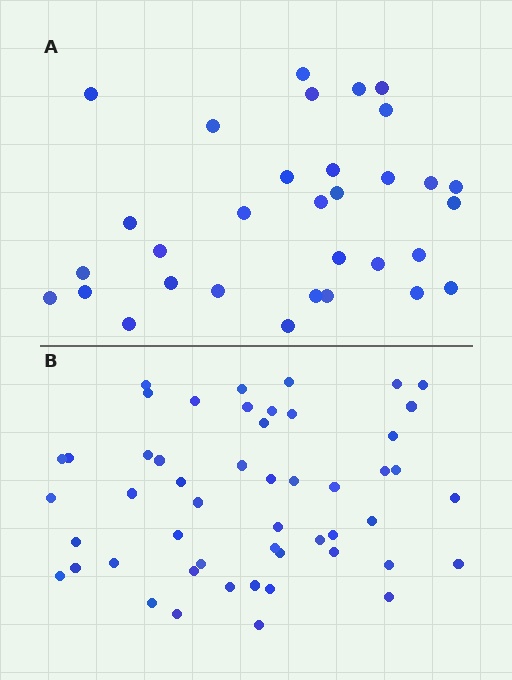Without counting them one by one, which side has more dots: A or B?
Region B (the bottom region) has more dots.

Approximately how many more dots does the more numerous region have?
Region B has approximately 20 more dots than region A.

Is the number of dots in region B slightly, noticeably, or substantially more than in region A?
Region B has substantially more. The ratio is roughly 1.6 to 1.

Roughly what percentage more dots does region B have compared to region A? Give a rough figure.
About 60% more.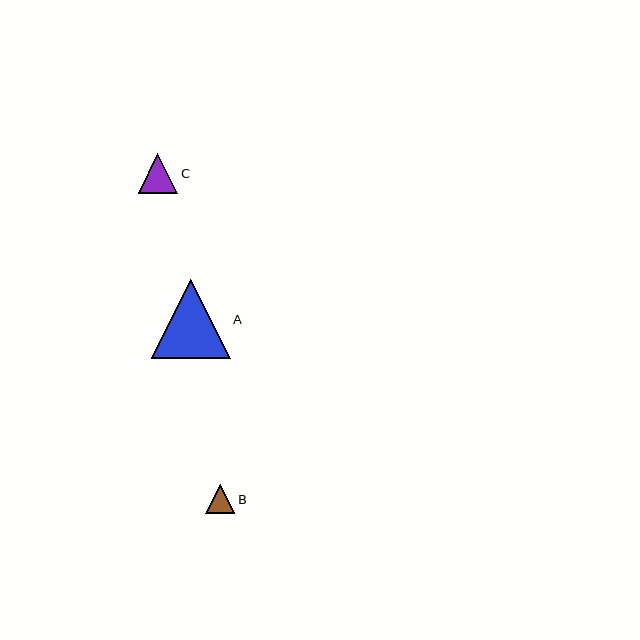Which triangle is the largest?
Triangle A is the largest with a size of approximately 79 pixels.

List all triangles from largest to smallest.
From largest to smallest: A, C, B.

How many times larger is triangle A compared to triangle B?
Triangle A is approximately 2.7 times the size of triangle B.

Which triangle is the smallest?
Triangle B is the smallest with a size of approximately 29 pixels.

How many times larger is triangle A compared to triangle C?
Triangle A is approximately 2.0 times the size of triangle C.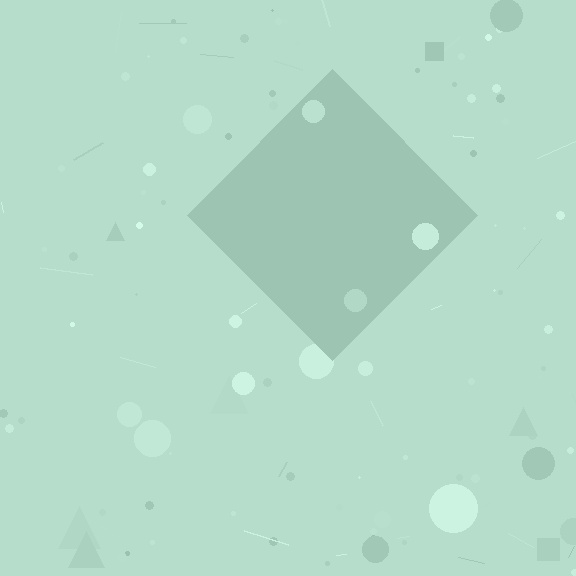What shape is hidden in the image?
A diamond is hidden in the image.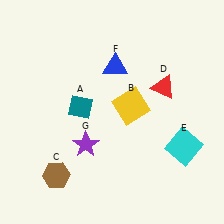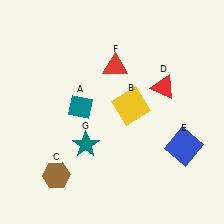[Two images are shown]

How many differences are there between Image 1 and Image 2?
There are 3 differences between the two images.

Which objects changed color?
E changed from cyan to blue. F changed from blue to red. G changed from purple to teal.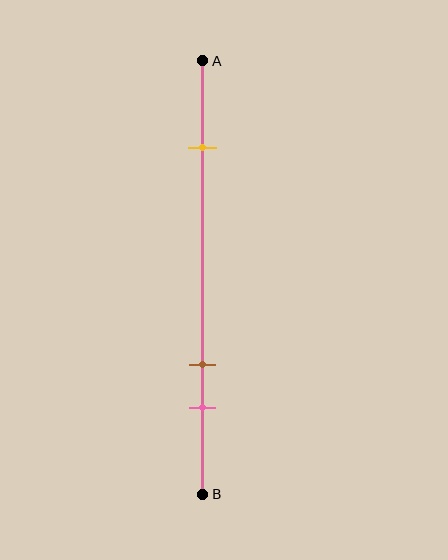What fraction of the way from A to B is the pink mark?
The pink mark is approximately 80% (0.8) of the way from A to B.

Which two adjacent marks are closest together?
The brown and pink marks are the closest adjacent pair.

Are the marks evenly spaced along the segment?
No, the marks are not evenly spaced.